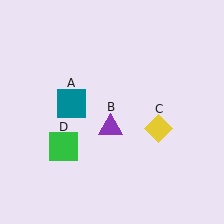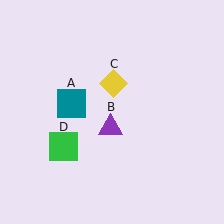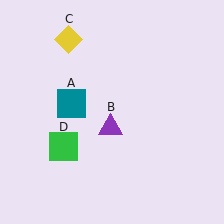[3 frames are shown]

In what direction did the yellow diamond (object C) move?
The yellow diamond (object C) moved up and to the left.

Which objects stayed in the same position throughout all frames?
Teal square (object A) and purple triangle (object B) and green square (object D) remained stationary.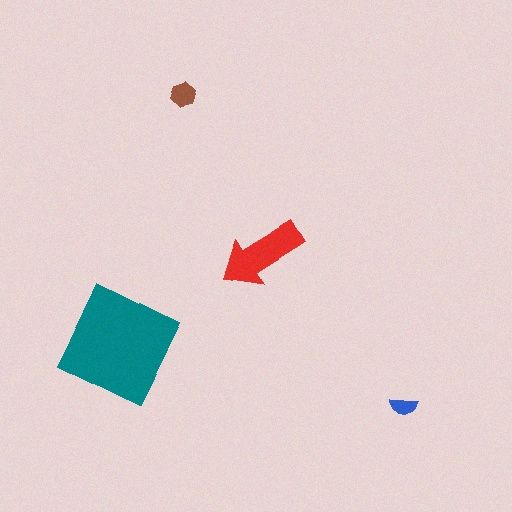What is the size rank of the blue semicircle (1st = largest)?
4th.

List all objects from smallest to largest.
The blue semicircle, the brown hexagon, the red arrow, the teal square.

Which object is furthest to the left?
The teal square is leftmost.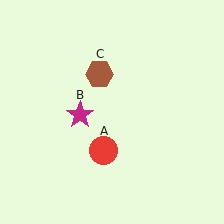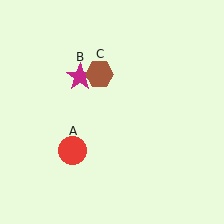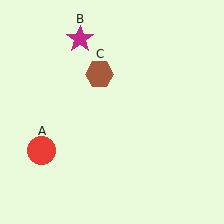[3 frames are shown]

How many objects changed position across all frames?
2 objects changed position: red circle (object A), magenta star (object B).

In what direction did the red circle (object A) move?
The red circle (object A) moved left.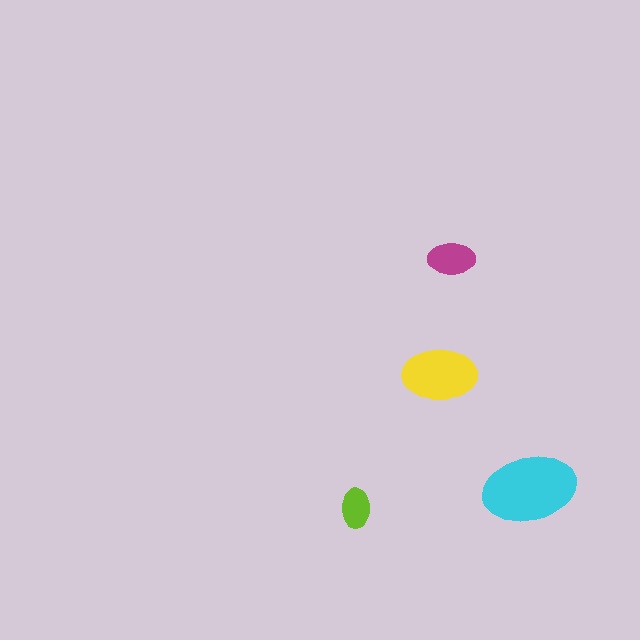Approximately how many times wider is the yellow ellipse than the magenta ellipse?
About 1.5 times wider.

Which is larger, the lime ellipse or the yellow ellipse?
The yellow one.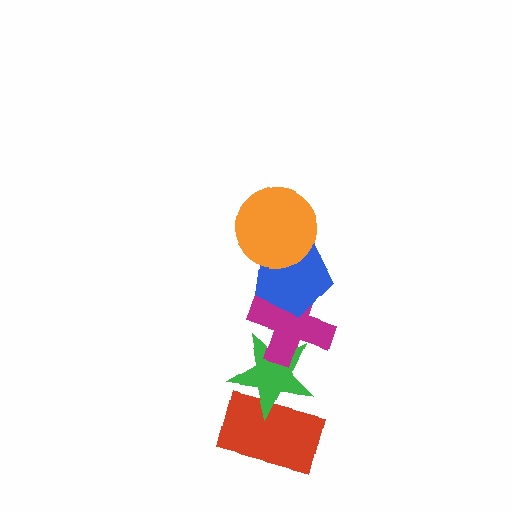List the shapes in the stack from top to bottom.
From top to bottom: the orange circle, the blue pentagon, the magenta cross, the green star, the red rectangle.